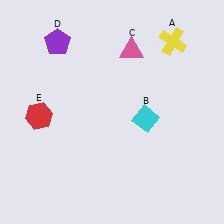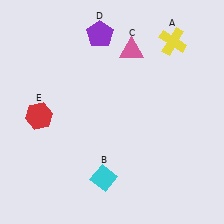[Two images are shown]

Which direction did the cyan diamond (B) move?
The cyan diamond (B) moved down.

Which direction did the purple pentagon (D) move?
The purple pentagon (D) moved right.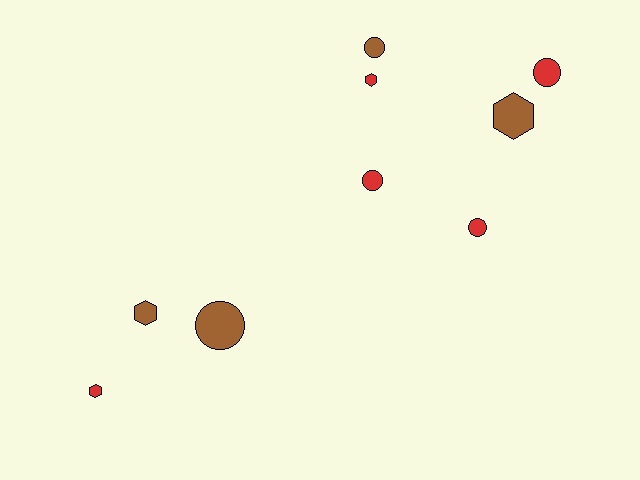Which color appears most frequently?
Red, with 5 objects.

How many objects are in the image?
There are 9 objects.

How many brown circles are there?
There are 2 brown circles.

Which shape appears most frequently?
Circle, with 5 objects.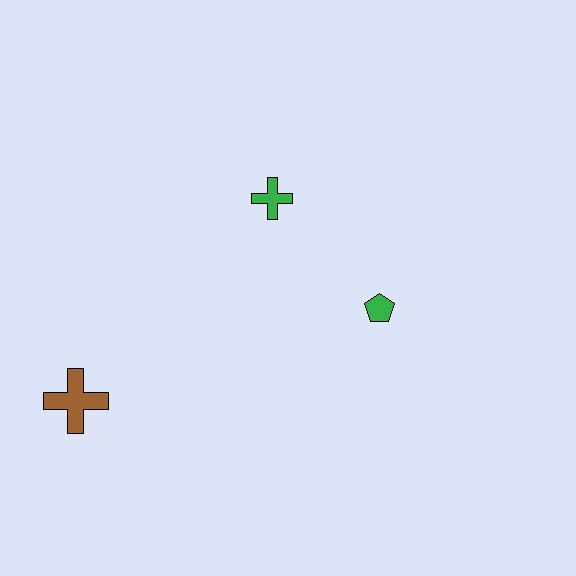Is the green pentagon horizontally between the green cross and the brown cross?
No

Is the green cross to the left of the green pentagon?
Yes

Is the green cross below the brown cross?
No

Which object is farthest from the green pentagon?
The brown cross is farthest from the green pentagon.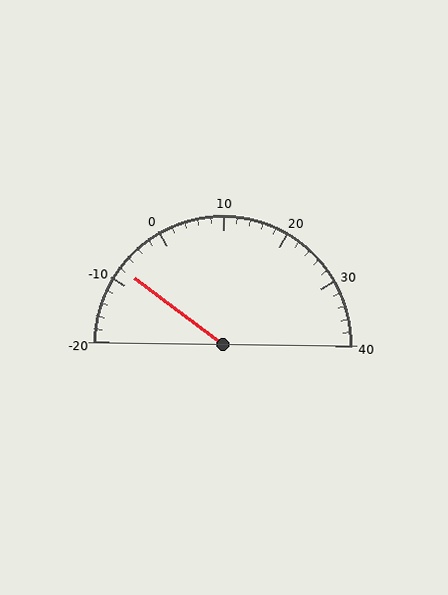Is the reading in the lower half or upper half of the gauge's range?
The reading is in the lower half of the range (-20 to 40).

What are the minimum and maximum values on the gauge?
The gauge ranges from -20 to 40.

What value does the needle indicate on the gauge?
The needle indicates approximately -8.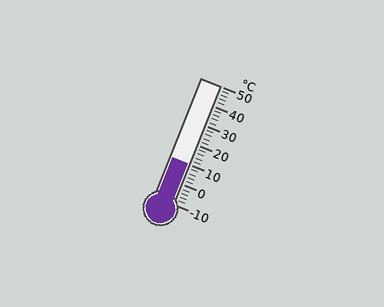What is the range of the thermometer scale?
The thermometer scale ranges from -10°C to 50°C.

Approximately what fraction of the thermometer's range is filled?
The thermometer is filled to approximately 35% of its range.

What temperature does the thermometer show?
The thermometer shows approximately 10°C.